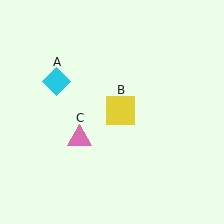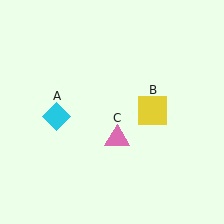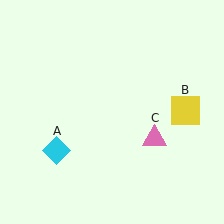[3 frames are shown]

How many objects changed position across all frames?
3 objects changed position: cyan diamond (object A), yellow square (object B), pink triangle (object C).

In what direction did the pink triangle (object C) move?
The pink triangle (object C) moved right.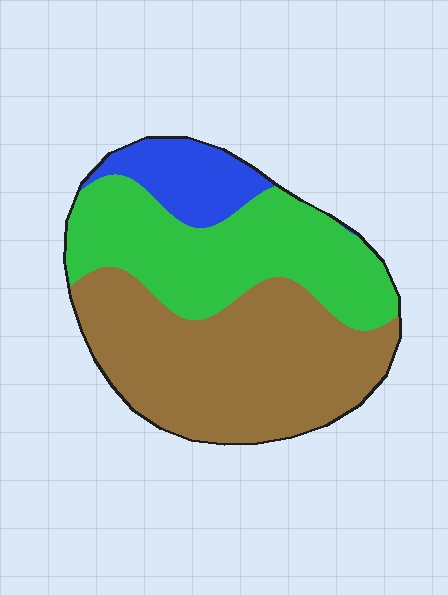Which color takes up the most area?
Brown, at roughly 50%.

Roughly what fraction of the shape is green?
Green covers 38% of the shape.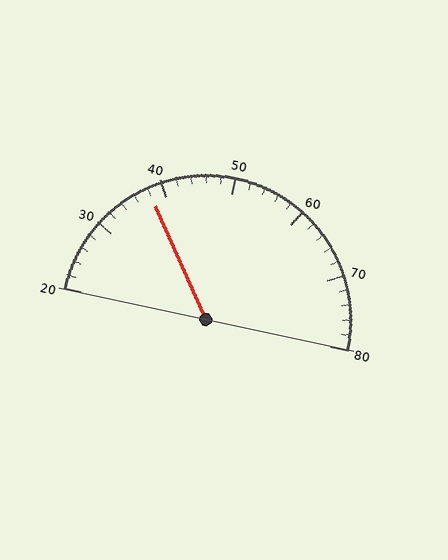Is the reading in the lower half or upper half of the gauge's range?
The reading is in the lower half of the range (20 to 80).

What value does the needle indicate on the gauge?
The needle indicates approximately 38.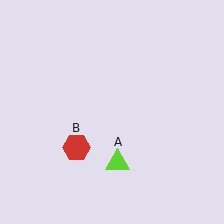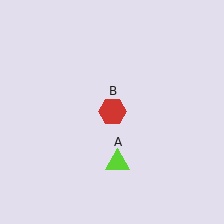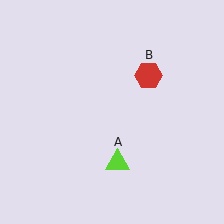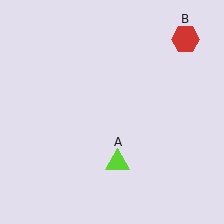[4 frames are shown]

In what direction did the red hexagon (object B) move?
The red hexagon (object B) moved up and to the right.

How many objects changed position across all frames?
1 object changed position: red hexagon (object B).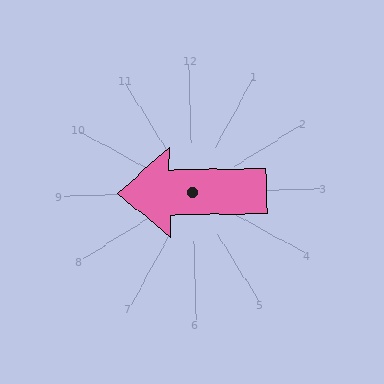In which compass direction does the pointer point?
West.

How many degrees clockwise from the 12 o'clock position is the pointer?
Approximately 271 degrees.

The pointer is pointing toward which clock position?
Roughly 9 o'clock.